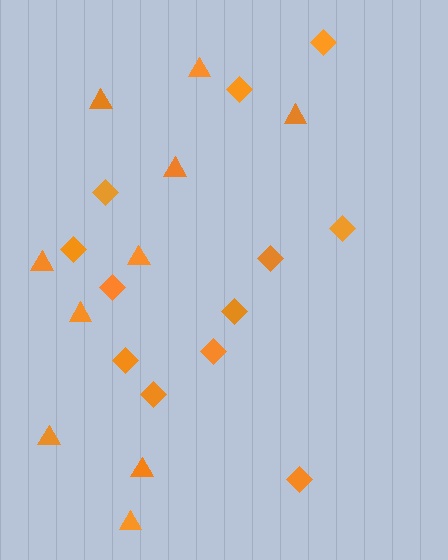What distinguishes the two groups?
There are 2 groups: one group of diamonds (12) and one group of triangles (10).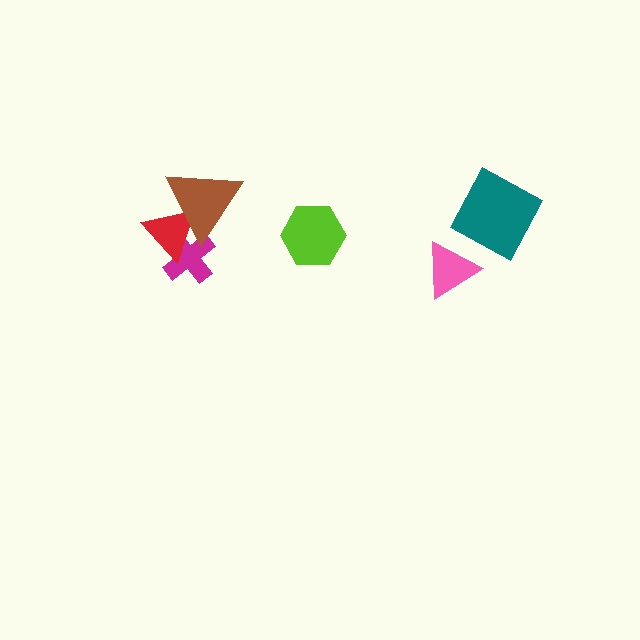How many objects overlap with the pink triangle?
0 objects overlap with the pink triangle.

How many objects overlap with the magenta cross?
2 objects overlap with the magenta cross.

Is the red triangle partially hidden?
Yes, it is partially covered by another shape.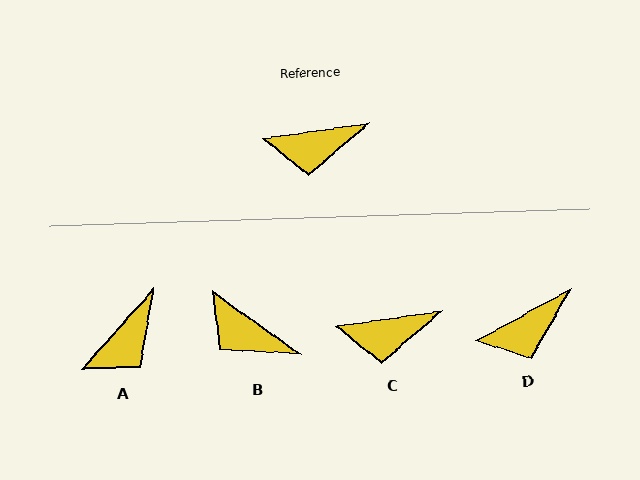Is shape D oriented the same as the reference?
No, it is off by about 20 degrees.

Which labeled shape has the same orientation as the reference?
C.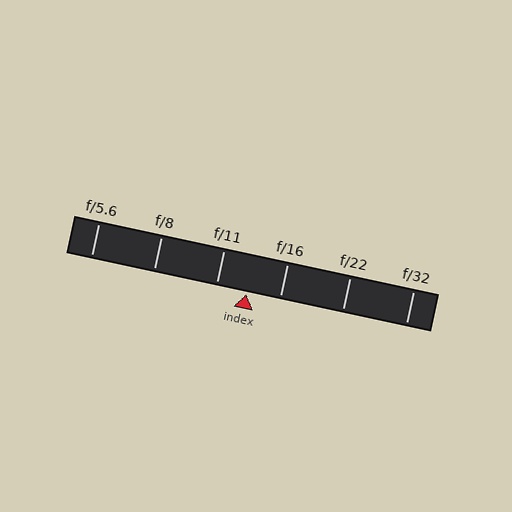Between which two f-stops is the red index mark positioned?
The index mark is between f/11 and f/16.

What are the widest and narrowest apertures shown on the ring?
The widest aperture shown is f/5.6 and the narrowest is f/32.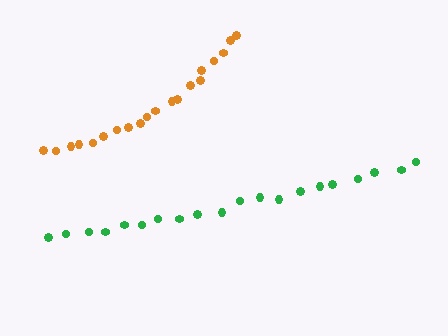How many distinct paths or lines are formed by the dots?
There are 2 distinct paths.